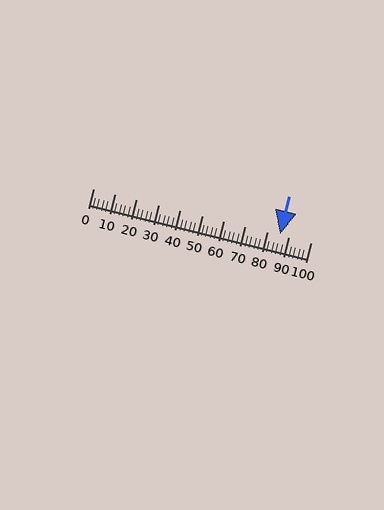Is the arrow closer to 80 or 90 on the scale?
The arrow is closer to 90.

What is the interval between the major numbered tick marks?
The major tick marks are spaced 10 units apart.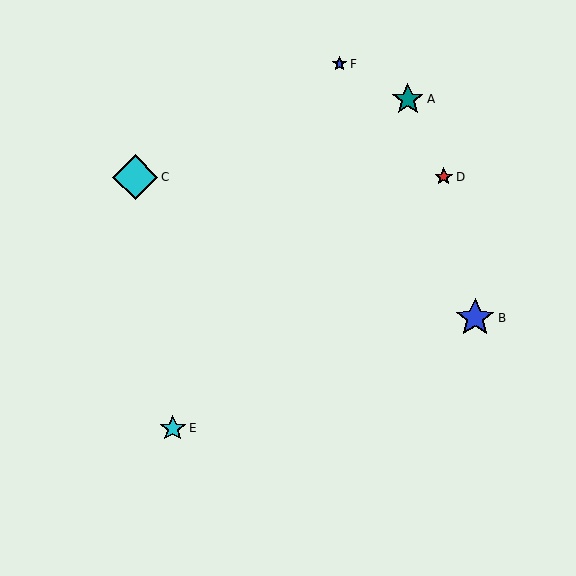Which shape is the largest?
The cyan diamond (labeled C) is the largest.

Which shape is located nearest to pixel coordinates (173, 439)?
The cyan star (labeled E) at (173, 428) is nearest to that location.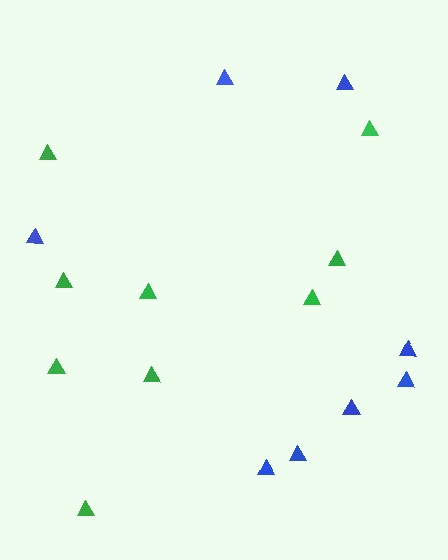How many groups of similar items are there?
There are 2 groups: one group of blue triangles (8) and one group of green triangles (9).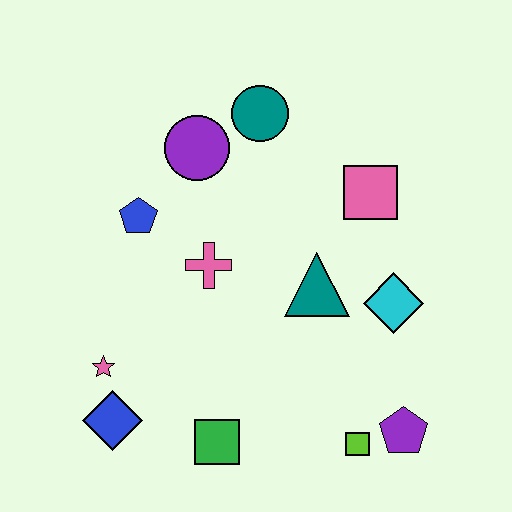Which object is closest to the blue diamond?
The pink star is closest to the blue diamond.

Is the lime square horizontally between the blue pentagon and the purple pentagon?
Yes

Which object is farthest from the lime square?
The teal circle is farthest from the lime square.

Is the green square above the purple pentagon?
No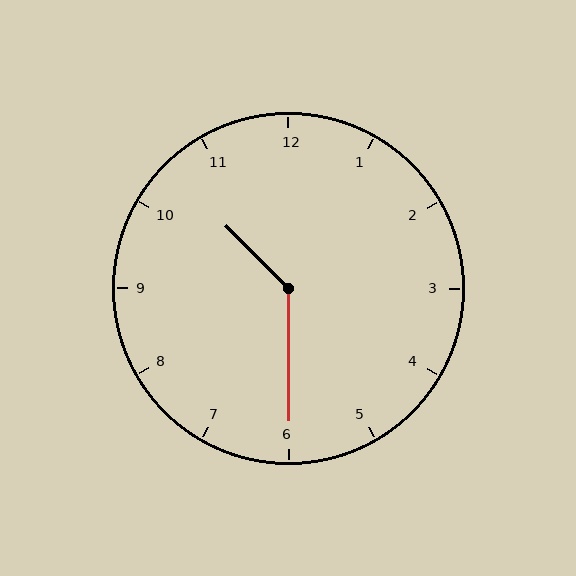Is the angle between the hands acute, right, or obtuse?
It is obtuse.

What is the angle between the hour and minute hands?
Approximately 135 degrees.